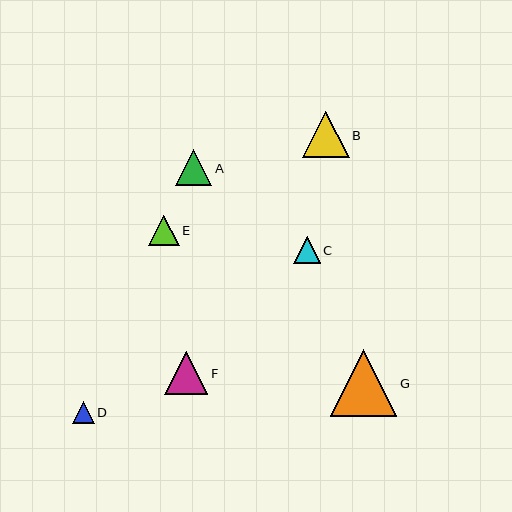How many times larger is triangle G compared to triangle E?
Triangle G is approximately 2.2 times the size of triangle E.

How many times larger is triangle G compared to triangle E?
Triangle G is approximately 2.2 times the size of triangle E.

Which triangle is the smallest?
Triangle D is the smallest with a size of approximately 22 pixels.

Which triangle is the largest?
Triangle G is the largest with a size of approximately 67 pixels.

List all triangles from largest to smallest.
From largest to smallest: G, B, F, A, E, C, D.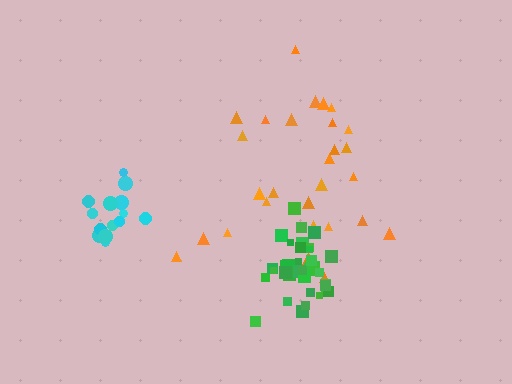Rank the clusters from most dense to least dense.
green, cyan, orange.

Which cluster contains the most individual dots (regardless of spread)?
Green (35).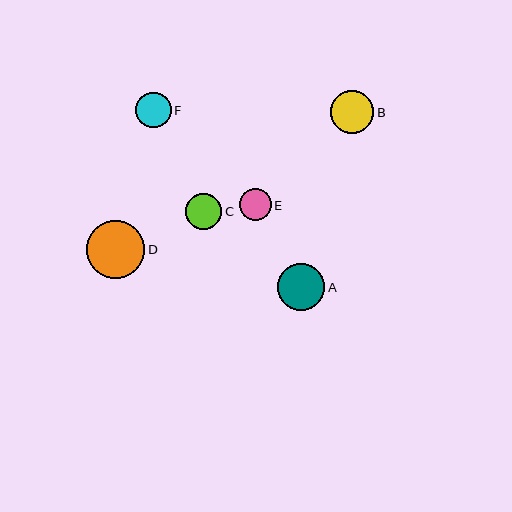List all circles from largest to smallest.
From largest to smallest: D, A, B, C, F, E.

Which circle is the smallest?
Circle E is the smallest with a size of approximately 31 pixels.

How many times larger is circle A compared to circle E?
Circle A is approximately 1.5 times the size of circle E.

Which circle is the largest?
Circle D is the largest with a size of approximately 58 pixels.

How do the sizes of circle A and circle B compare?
Circle A and circle B are approximately the same size.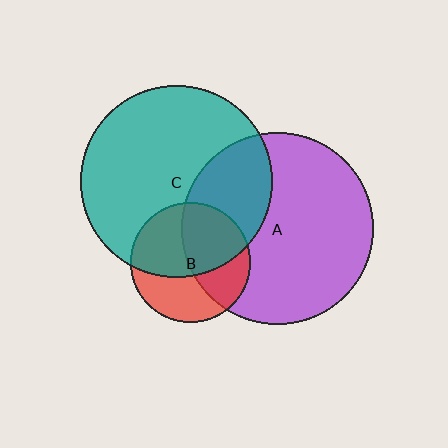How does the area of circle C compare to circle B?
Approximately 2.5 times.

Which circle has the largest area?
Circle A (purple).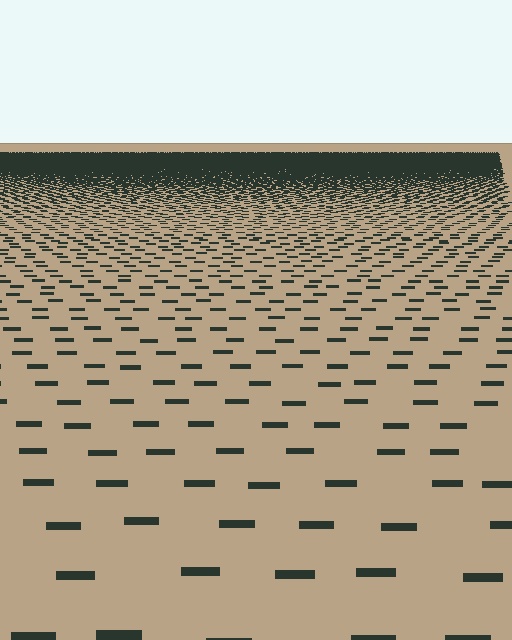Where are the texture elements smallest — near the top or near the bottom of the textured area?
Near the top.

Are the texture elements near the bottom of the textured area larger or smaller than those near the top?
Larger. Near the bottom, elements are closer to the viewer and appear at a bigger on-screen size.